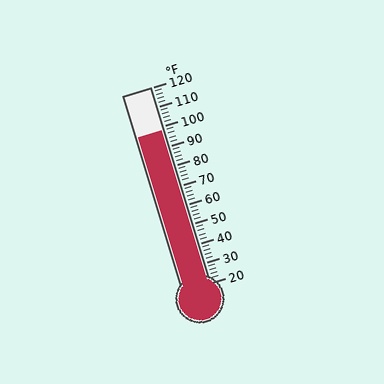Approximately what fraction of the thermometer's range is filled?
The thermometer is filled to approximately 80% of its range.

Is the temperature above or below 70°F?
The temperature is above 70°F.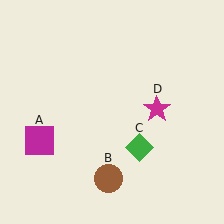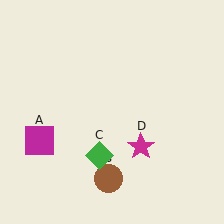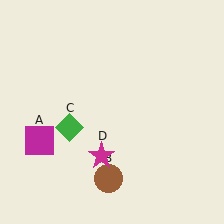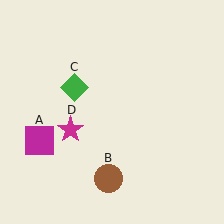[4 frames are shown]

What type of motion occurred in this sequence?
The green diamond (object C), magenta star (object D) rotated clockwise around the center of the scene.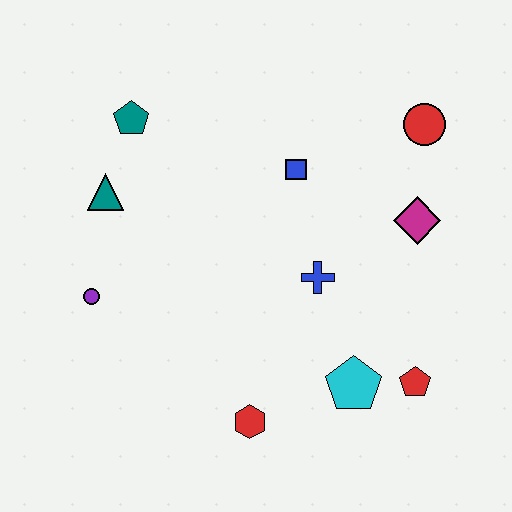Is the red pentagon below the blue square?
Yes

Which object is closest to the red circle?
The magenta diamond is closest to the red circle.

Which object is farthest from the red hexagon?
The red circle is farthest from the red hexagon.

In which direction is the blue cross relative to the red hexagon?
The blue cross is above the red hexagon.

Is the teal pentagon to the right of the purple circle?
Yes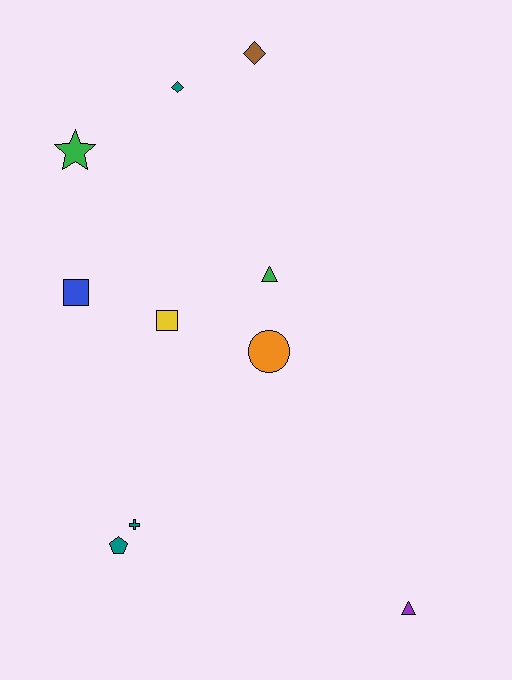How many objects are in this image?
There are 10 objects.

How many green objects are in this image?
There are 2 green objects.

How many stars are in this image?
There is 1 star.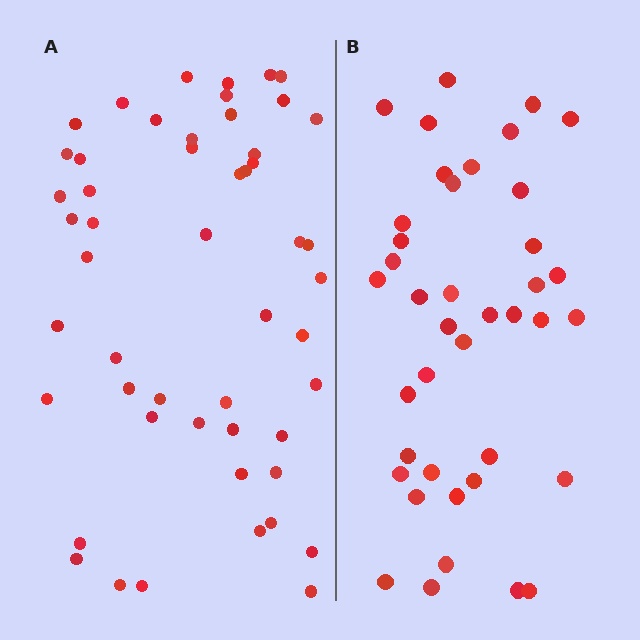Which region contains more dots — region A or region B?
Region A (the left region) has more dots.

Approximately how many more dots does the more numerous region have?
Region A has roughly 12 or so more dots than region B.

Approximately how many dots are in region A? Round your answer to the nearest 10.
About 50 dots. (The exact count is 51, which rounds to 50.)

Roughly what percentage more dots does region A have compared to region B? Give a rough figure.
About 30% more.